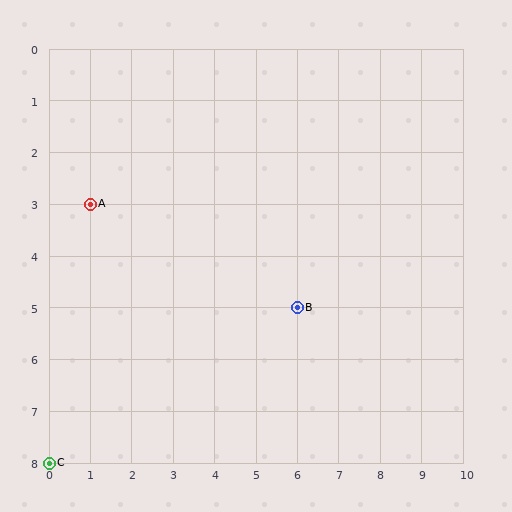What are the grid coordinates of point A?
Point A is at grid coordinates (1, 3).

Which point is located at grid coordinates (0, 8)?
Point C is at (0, 8).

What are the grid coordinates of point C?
Point C is at grid coordinates (0, 8).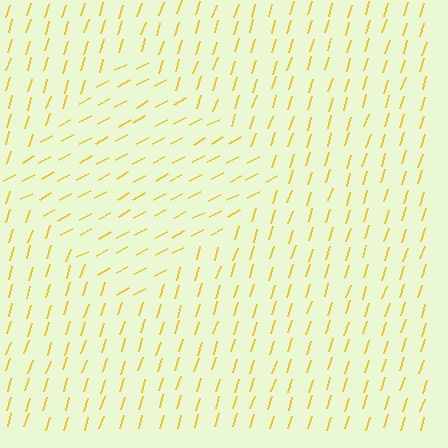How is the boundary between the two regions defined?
The boundary is defined purely by a change in line orientation (approximately 45 degrees difference). All lines are the same color and thickness.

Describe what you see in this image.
The image is filled with small yellow line segments. A diamond region in the image has lines oriented differently from the surrounding lines, creating a visible texture boundary.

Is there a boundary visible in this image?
Yes, there is a texture boundary formed by a change in line orientation.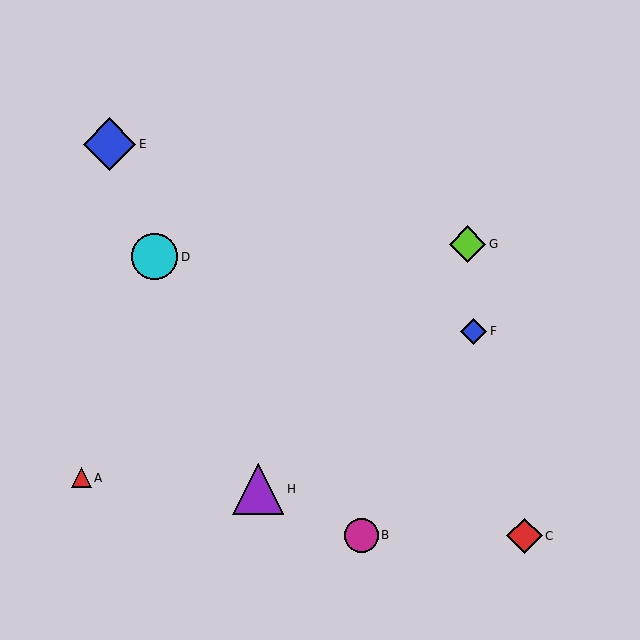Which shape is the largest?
The blue diamond (labeled E) is the largest.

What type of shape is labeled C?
Shape C is a red diamond.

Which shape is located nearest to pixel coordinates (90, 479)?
The red triangle (labeled A) at (81, 478) is nearest to that location.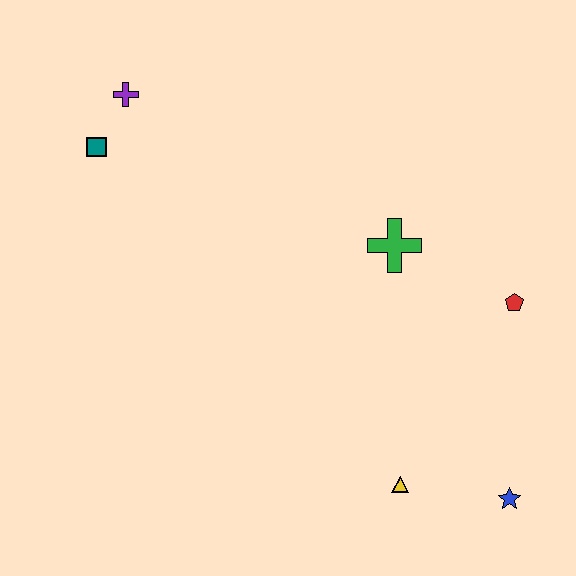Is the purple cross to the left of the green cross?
Yes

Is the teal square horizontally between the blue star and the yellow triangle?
No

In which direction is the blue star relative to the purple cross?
The blue star is below the purple cross.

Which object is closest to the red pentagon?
The green cross is closest to the red pentagon.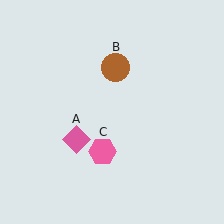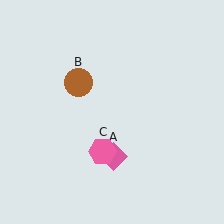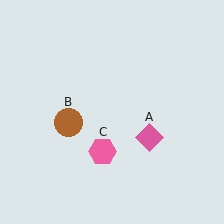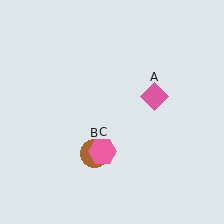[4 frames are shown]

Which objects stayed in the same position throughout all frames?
Pink hexagon (object C) remained stationary.